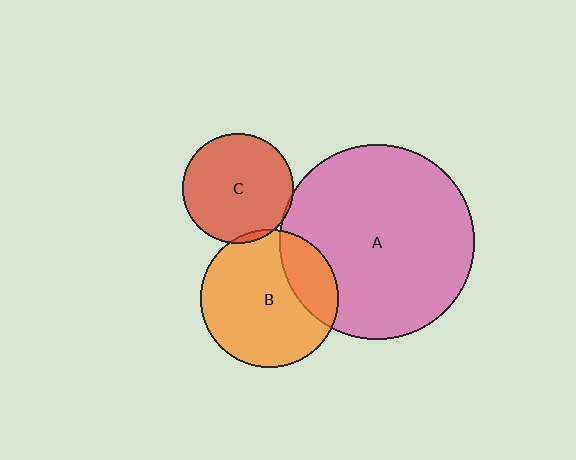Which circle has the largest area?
Circle A (pink).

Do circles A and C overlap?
Yes.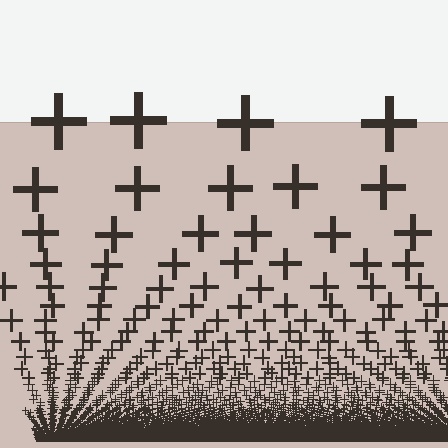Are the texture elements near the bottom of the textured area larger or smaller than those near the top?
Smaller. The gradient is inverted — elements near the bottom are smaller and denser.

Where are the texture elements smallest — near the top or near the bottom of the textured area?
Near the bottom.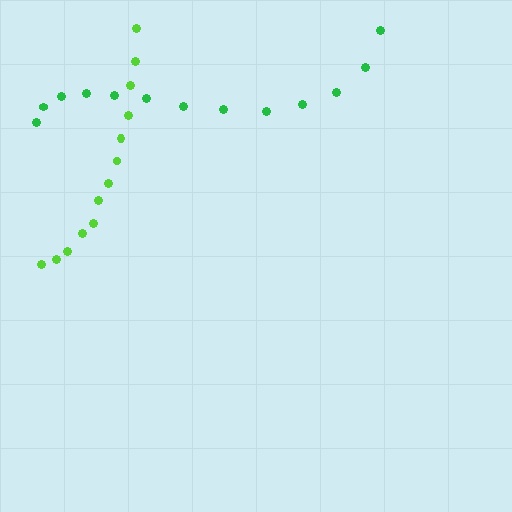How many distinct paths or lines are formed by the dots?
There are 2 distinct paths.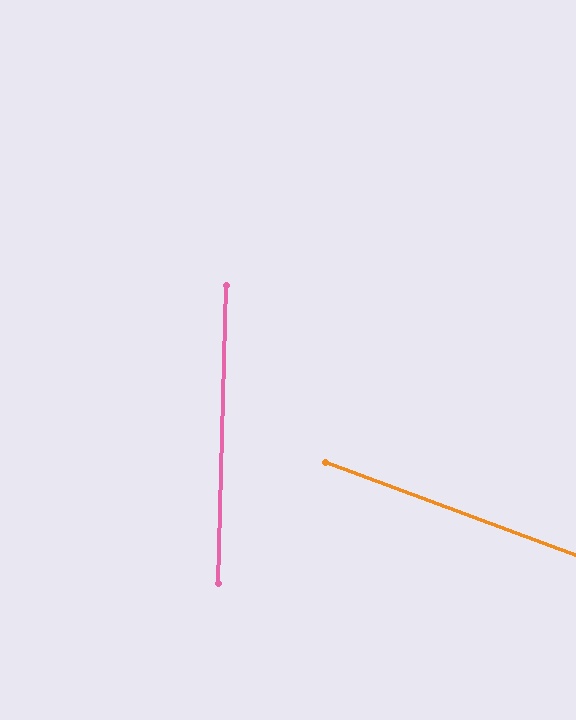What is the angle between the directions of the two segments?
Approximately 71 degrees.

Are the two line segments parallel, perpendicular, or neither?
Neither parallel nor perpendicular — they differ by about 71°.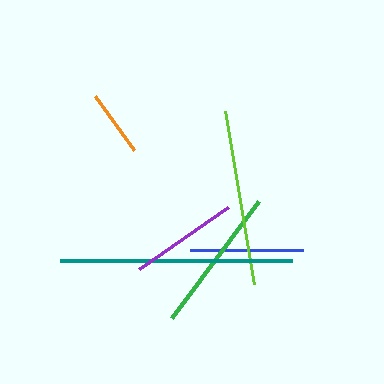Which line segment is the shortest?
The orange line is the shortest at approximately 66 pixels.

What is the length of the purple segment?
The purple segment is approximately 108 pixels long.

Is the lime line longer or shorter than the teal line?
The teal line is longer than the lime line.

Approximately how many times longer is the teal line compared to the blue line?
The teal line is approximately 2.0 times the length of the blue line.